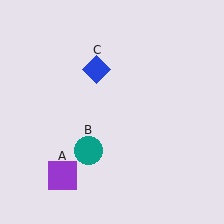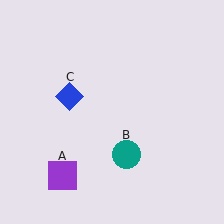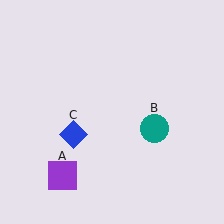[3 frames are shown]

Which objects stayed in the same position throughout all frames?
Purple square (object A) remained stationary.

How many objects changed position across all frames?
2 objects changed position: teal circle (object B), blue diamond (object C).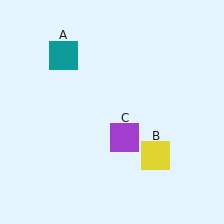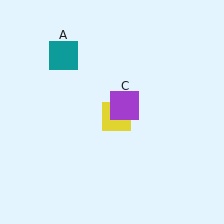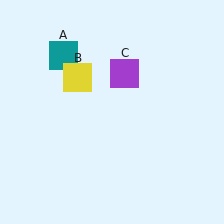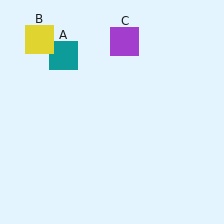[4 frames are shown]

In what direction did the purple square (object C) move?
The purple square (object C) moved up.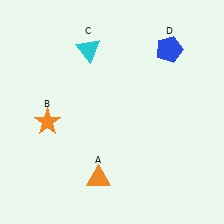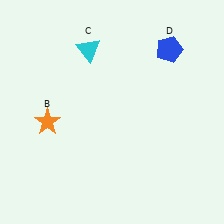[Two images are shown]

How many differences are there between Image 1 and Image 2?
There is 1 difference between the two images.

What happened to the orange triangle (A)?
The orange triangle (A) was removed in Image 2. It was in the bottom-left area of Image 1.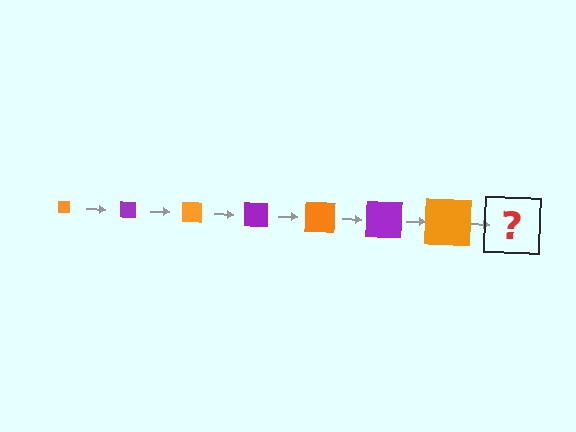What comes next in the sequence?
The next element should be a purple square, larger than the previous one.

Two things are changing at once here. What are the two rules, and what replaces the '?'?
The two rules are that the square grows larger each step and the color cycles through orange and purple. The '?' should be a purple square, larger than the previous one.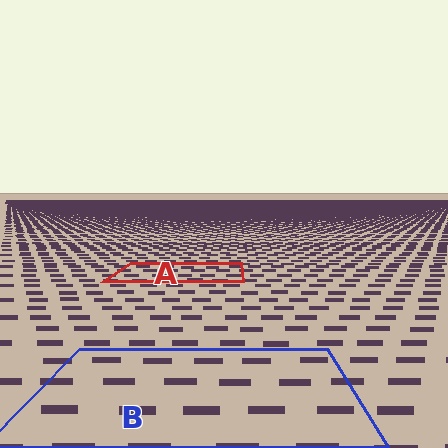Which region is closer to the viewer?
Region B is closer. The texture elements there are larger and more spread out.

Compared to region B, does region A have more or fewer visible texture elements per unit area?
Region A has more texture elements per unit area — they are packed more densely because it is farther away.